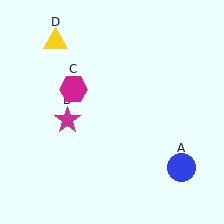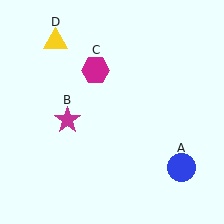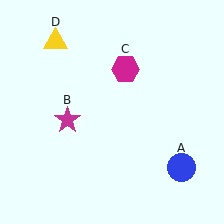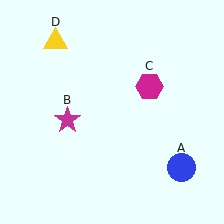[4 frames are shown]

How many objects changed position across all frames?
1 object changed position: magenta hexagon (object C).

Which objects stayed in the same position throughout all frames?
Blue circle (object A) and magenta star (object B) and yellow triangle (object D) remained stationary.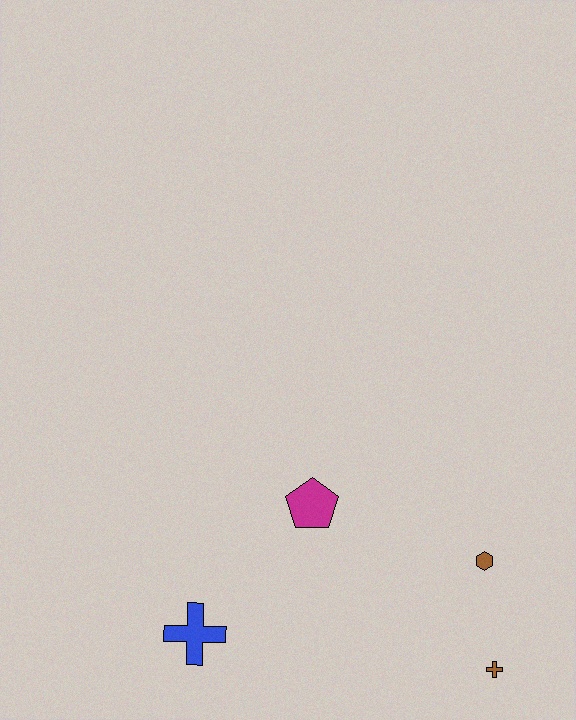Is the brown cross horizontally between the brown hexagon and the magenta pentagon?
No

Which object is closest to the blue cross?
The magenta pentagon is closest to the blue cross.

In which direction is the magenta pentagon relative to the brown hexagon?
The magenta pentagon is to the left of the brown hexagon.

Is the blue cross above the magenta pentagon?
No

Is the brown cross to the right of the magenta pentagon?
Yes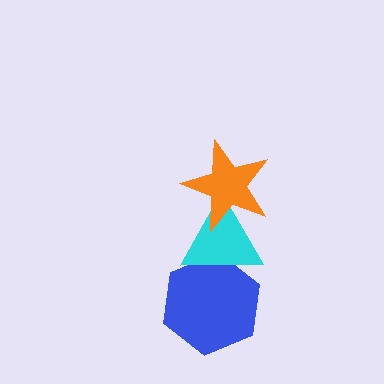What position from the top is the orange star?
The orange star is 1st from the top.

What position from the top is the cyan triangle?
The cyan triangle is 2nd from the top.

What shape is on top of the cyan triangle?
The orange star is on top of the cyan triangle.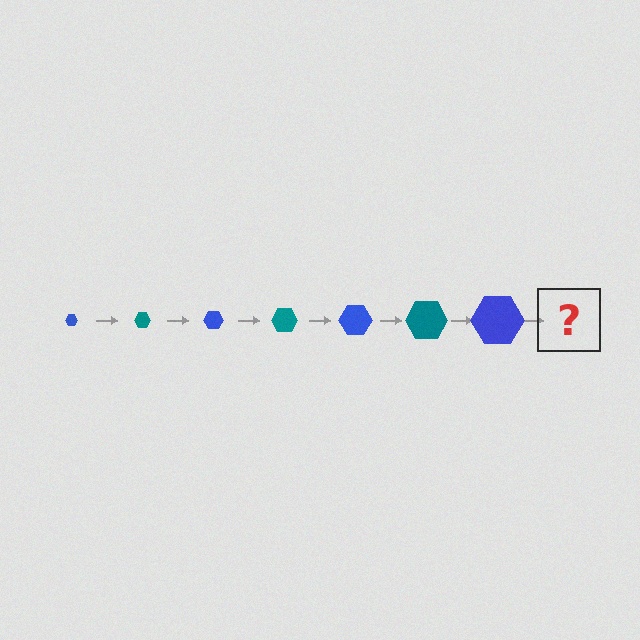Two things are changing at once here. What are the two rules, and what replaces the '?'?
The two rules are that the hexagon grows larger each step and the color cycles through blue and teal. The '?' should be a teal hexagon, larger than the previous one.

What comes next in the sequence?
The next element should be a teal hexagon, larger than the previous one.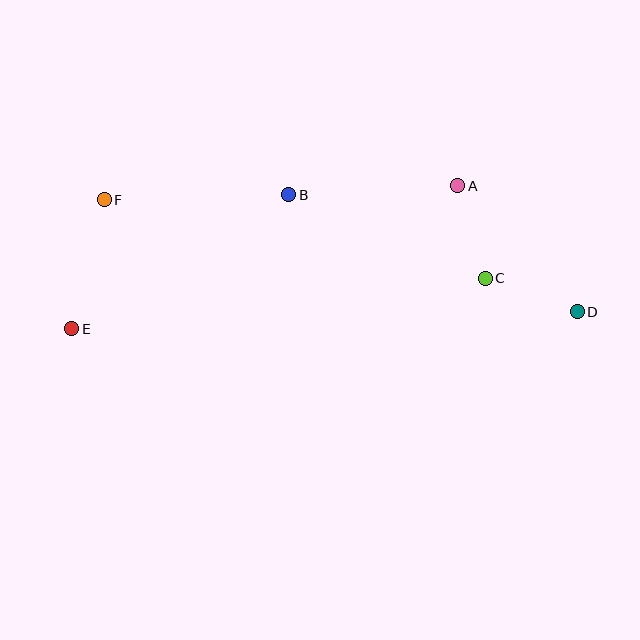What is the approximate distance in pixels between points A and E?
The distance between A and E is approximately 411 pixels.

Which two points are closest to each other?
Points A and C are closest to each other.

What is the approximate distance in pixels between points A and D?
The distance between A and D is approximately 174 pixels.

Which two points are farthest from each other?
Points D and E are farthest from each other.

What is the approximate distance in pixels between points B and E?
The distance between B and E is approximately 255 pixels.